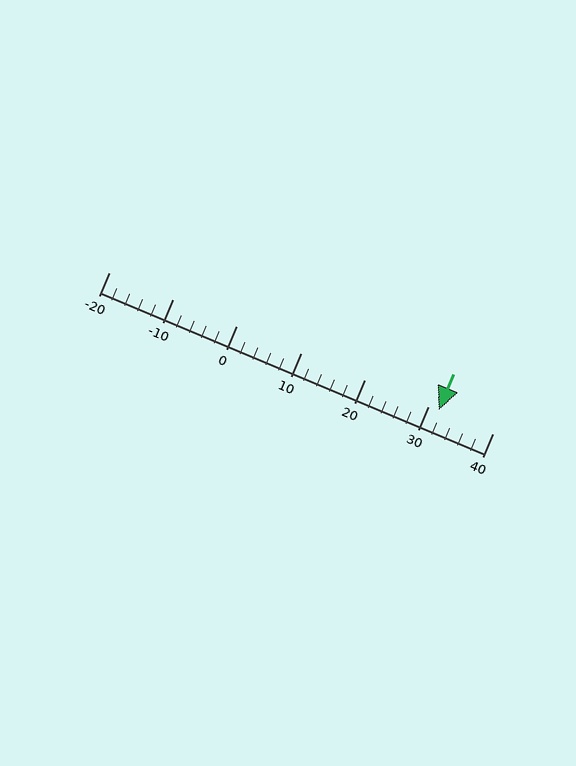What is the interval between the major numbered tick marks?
The major tick marks are spaced 10 units apart.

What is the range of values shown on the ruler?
The ruler shows values from -20 to 40.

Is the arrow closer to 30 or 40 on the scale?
The arrow is closer to 30.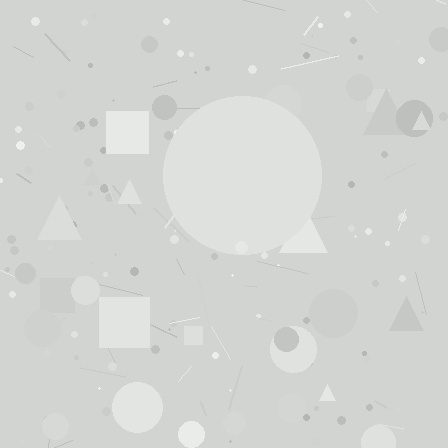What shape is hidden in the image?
A circle is hidden in the image.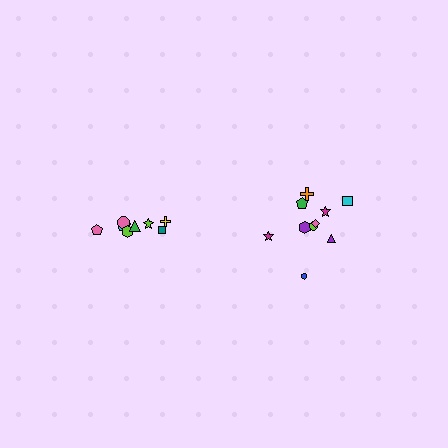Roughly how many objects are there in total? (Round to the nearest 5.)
Roughly 20 objects in total.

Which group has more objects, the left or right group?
The right group.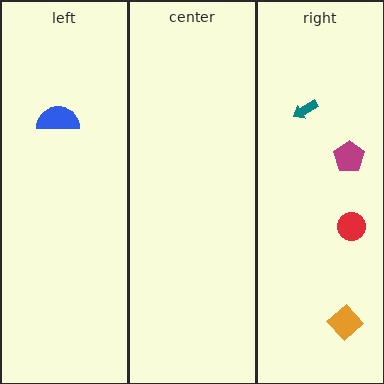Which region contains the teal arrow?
The right region.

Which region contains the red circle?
The right region.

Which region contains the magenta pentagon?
The right region.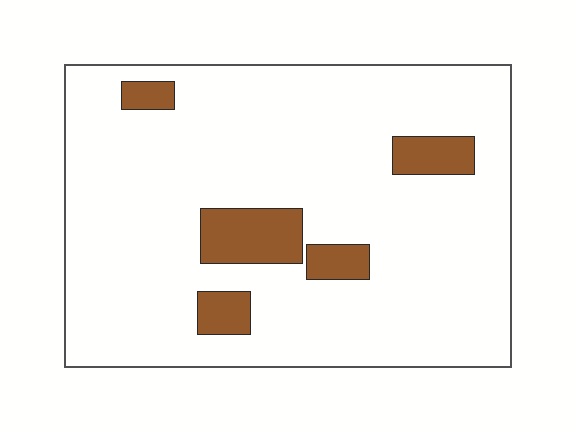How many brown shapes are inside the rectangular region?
5.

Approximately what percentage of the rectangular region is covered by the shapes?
Approximately 10%.